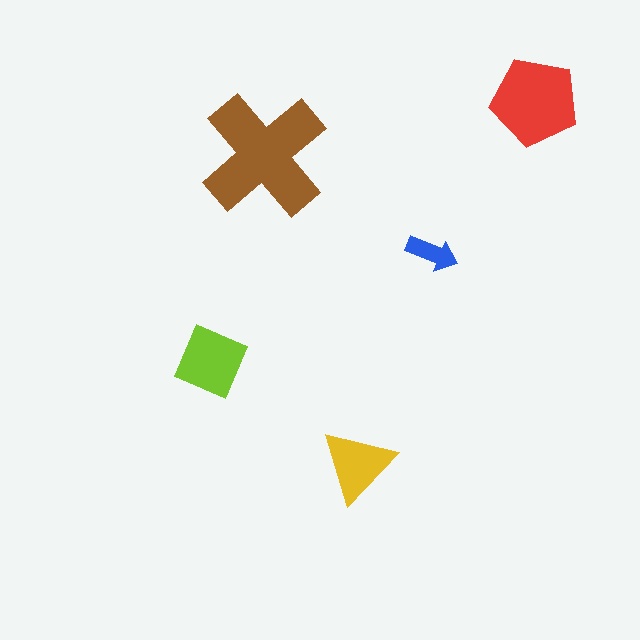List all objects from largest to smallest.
The brown cross, the red pentagon, the lime diamond, the yellow triangle, the blue arrow.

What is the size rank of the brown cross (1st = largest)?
1st.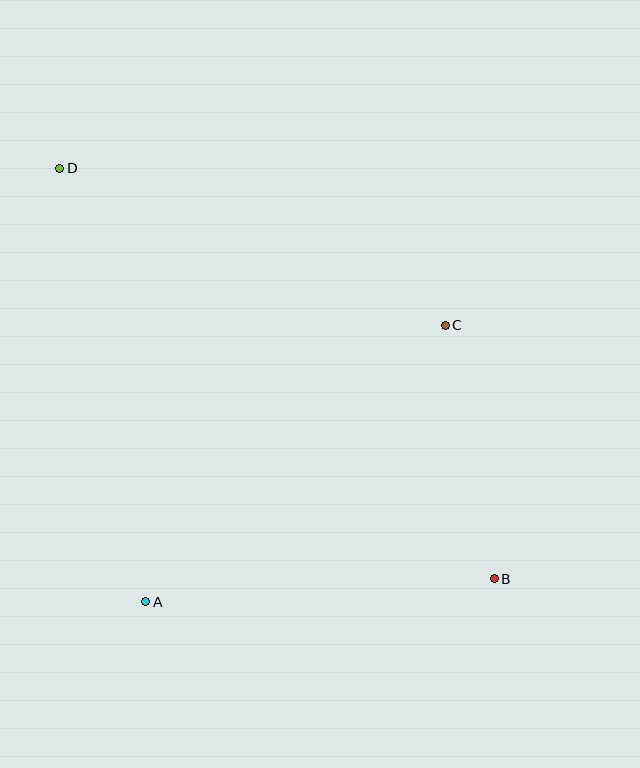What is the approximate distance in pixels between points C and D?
The distance between C and D is approximately 416 pixels.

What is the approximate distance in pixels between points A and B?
The distance between A and B is approximately 349 pixels.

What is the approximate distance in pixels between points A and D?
The distance between A and D is approximately 442 pixels.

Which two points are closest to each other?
Points B and C are closest to each other.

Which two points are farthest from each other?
Points B and D are farthest from each other.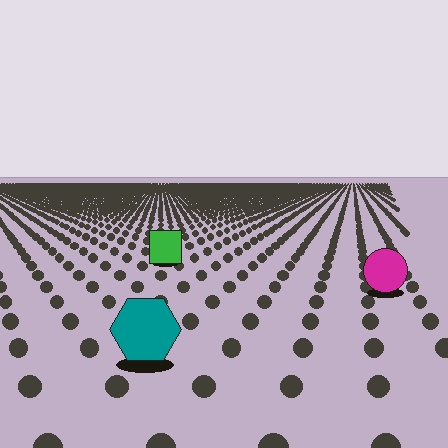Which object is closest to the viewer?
The teal hexagon is closest. The texture marks near it are larger and more spread out.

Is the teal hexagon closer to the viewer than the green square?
Yes. The teal hexagon is closer — you can tell from the texture gradient: the ground texture is coarser near it.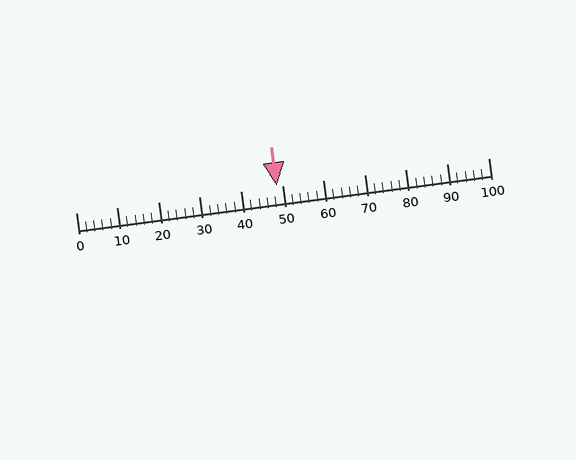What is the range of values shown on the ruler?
The ruler shows values from 0 to 100.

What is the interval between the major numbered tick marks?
The major tick marks are spaced 10 units apart.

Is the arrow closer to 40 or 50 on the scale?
The arrow is closer to 50.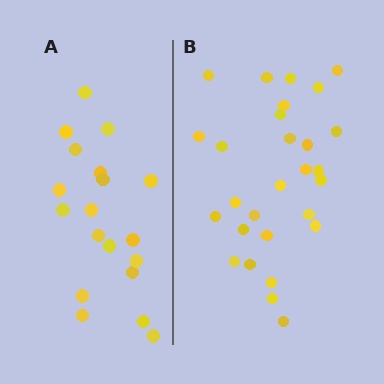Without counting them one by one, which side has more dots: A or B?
Region B (the right region) has more dots.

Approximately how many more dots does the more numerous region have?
Region B has roughly 8 or so more dots than region A.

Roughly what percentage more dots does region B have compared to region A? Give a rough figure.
About 45% more.